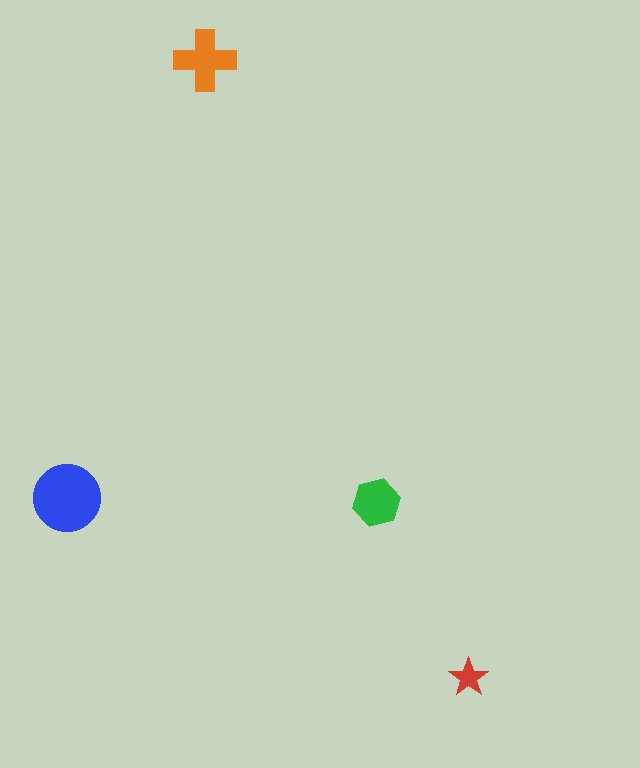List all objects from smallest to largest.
The red star, the green hexagon, the orange cross, the blue circle.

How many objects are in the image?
There are 4 objects in the image.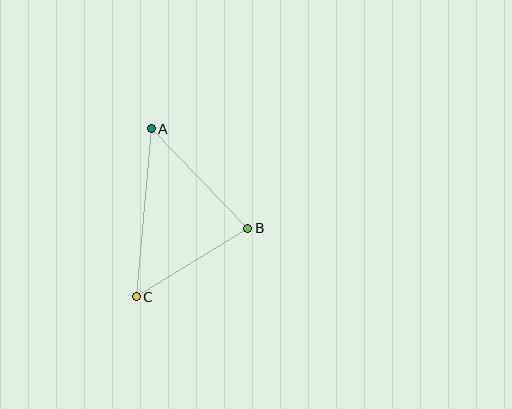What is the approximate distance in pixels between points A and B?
The distance between A and B is approximately 139 pixels.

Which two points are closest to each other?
Points B and C are closest to each other.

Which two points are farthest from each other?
Points A and C are farthest from each other.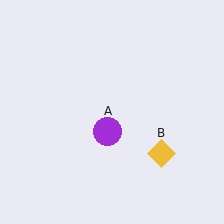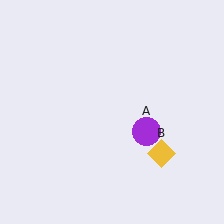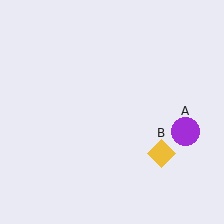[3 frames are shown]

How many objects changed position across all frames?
1 object changed position: purple circle (object A).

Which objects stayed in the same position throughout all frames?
Yellow diamond (object B) remained stationary.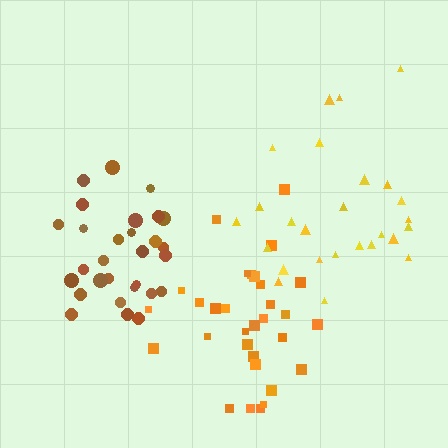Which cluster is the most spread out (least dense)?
Yellow.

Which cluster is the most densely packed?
Brown.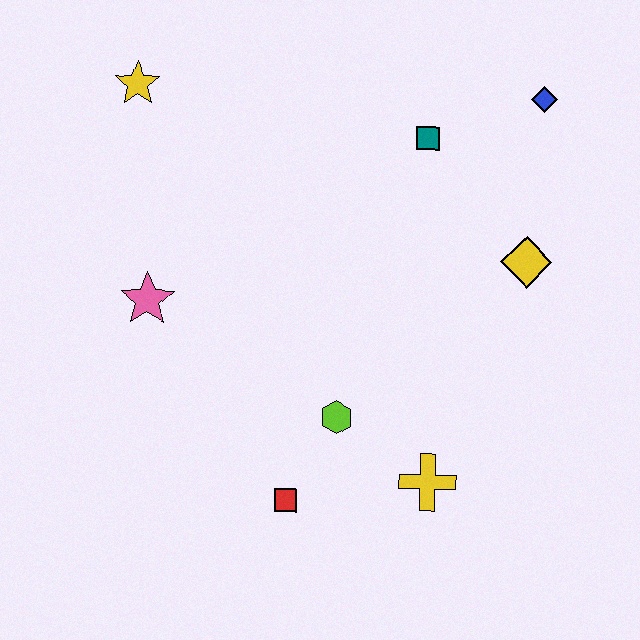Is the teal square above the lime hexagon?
Yes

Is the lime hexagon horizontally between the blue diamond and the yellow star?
Yes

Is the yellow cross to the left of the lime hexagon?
No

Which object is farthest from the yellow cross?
The yellow star is farthest from the yellow cross.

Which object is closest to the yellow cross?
The lime hexagon is closest to the yellow cross.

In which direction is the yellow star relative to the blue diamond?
The yellow star is to the left of the blue diamond.